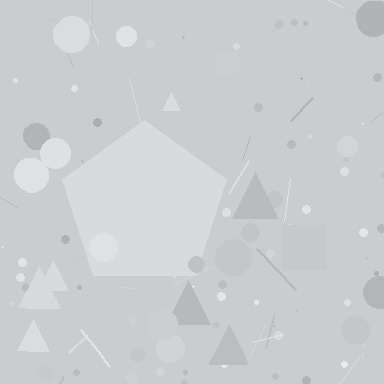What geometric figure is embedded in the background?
A pentagon is embedded in the background.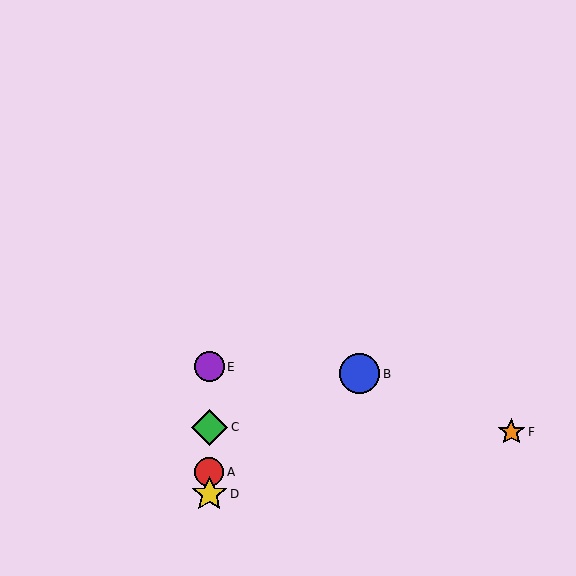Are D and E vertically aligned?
Yes, both are at x≈209.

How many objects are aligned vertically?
4 objects (A, C, D, E) are aligned vertically.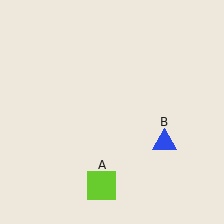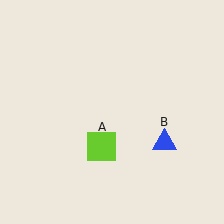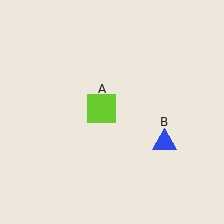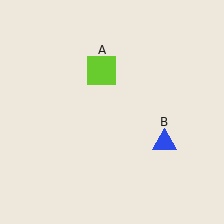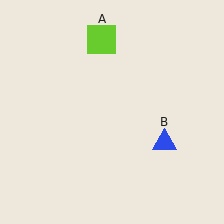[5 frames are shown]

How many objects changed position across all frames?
1 object changed position: lime square (object A).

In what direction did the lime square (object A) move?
The lime square (object A) moved up.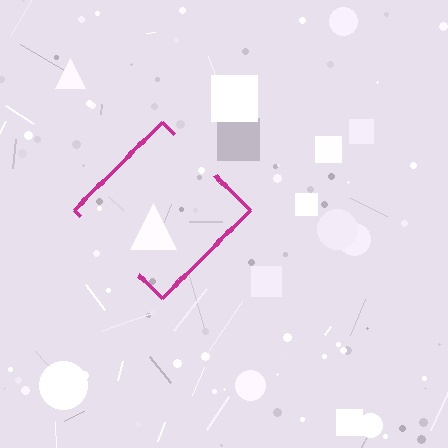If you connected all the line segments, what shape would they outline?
They would outline a diamond.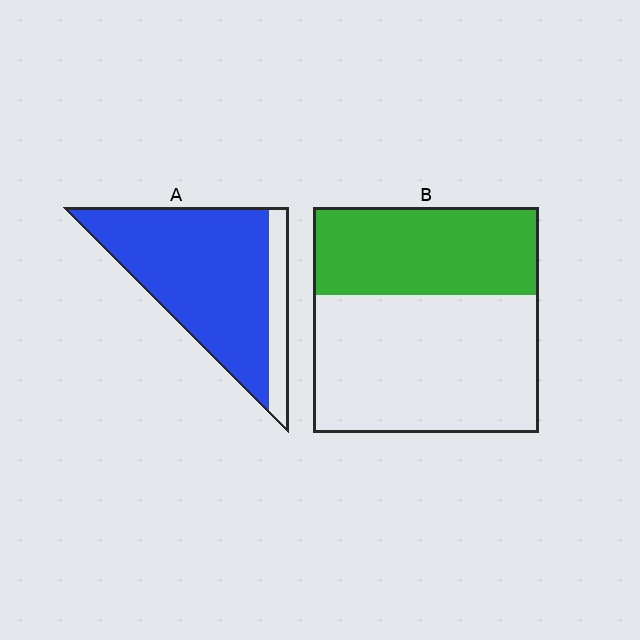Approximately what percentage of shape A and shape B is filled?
A is approximately 85% and B is approximately 40%.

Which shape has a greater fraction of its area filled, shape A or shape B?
Shape A.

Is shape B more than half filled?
No.